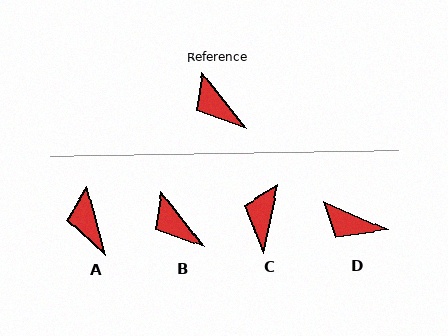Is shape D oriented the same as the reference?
No, it is off by about 28 degrees.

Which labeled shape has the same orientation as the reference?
B.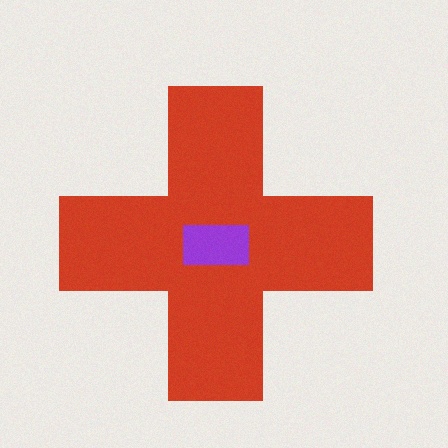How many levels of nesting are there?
2.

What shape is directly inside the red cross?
The purple rectangle.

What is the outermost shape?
The red cross.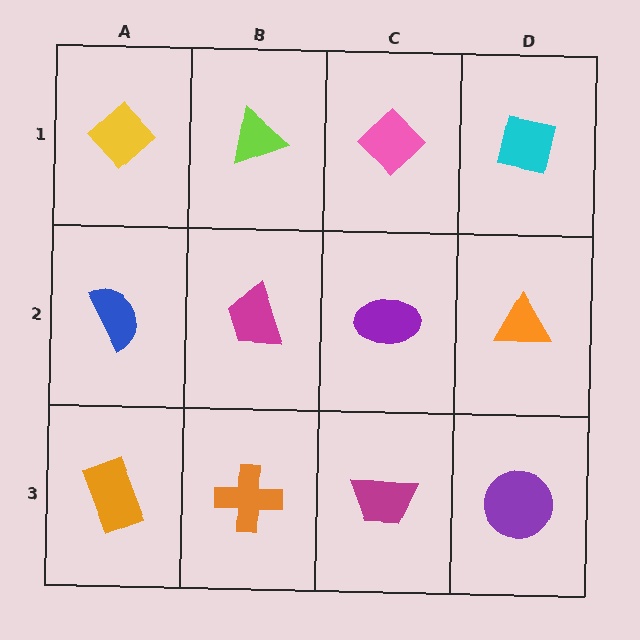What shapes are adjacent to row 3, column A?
A blue semicircle (row 2, column A), an orange cross (row 3, column B).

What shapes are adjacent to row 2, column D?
A cyan square (row 1, column D), a purple circle (row 3, column D), a purple ellipse (row 2, column C).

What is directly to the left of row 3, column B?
An orange rectangle.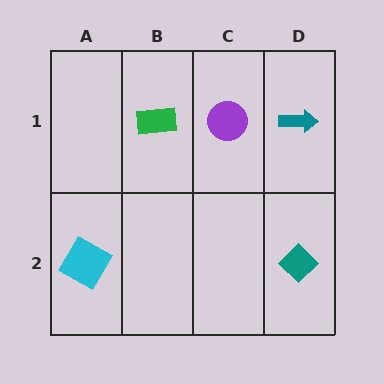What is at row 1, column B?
A green rectangle.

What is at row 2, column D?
A teal diamond.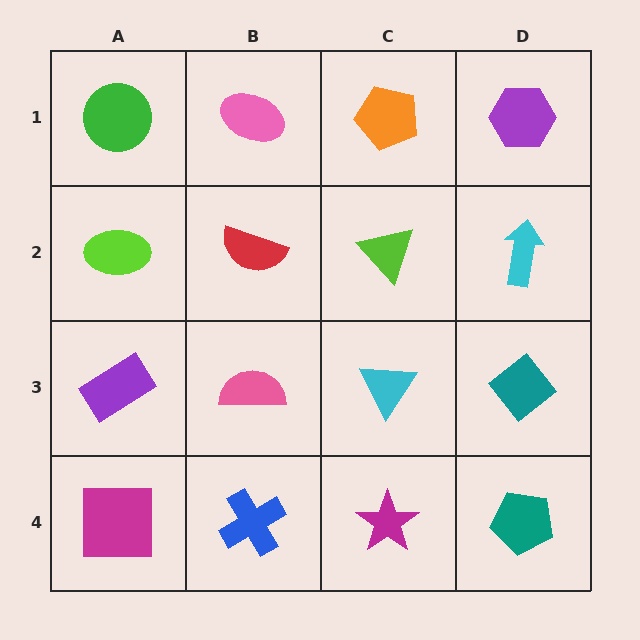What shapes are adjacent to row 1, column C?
A lime triangle (row 2, column C), a pink ellipse (row 1, column B), a purple hexagon (row 1, column D).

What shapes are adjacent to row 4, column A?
A purple rectangle (row 3, column A), a blue cross (row 4, column B).